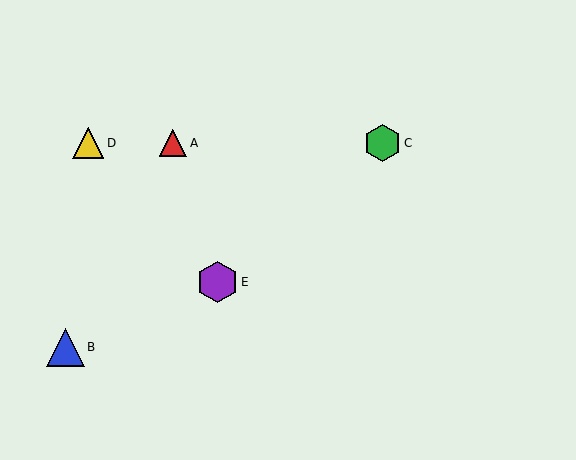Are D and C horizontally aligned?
Yes, both are at y≈143.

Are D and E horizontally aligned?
No, D is at y≈143 and E is at y≈282.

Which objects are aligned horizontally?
Objects A, C, D are aligned horizontally.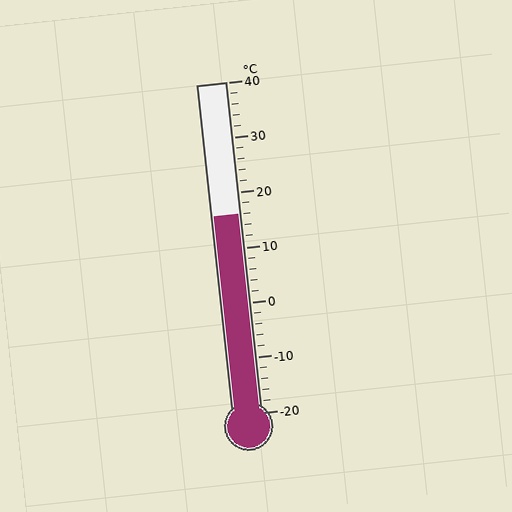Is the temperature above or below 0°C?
The temperature is above 0°C.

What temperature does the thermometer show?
The thermometer shows approximately 16°C.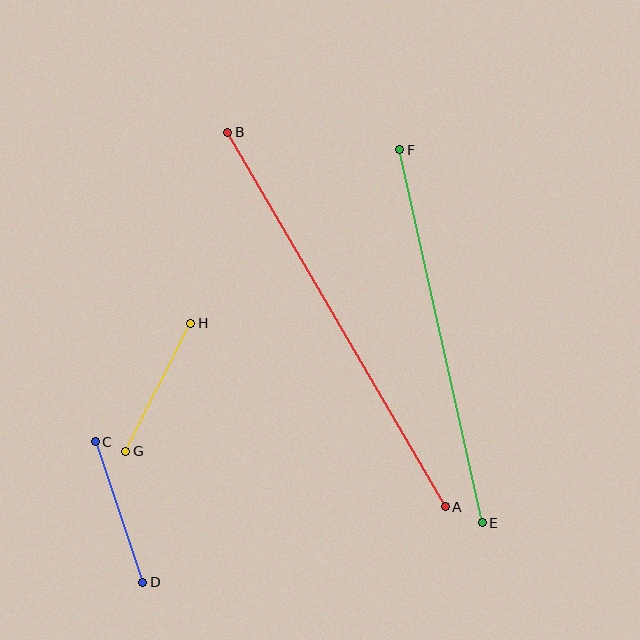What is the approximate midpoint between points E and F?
The midpoint is at approximately (441, 336) pixels.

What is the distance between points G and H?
The distance is approximately 144 pixels.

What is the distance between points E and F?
The distance is approximately 382 pixels.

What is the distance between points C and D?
The distance is approximately 149 pixels.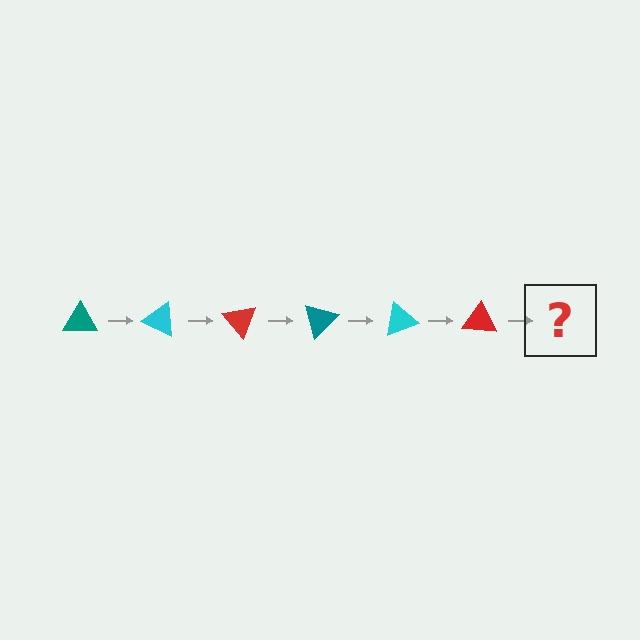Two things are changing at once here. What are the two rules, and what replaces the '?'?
The two rules are that it rotates 25 degrees each step and the color cycles through teal, cyan, and red. The '?' should be a teal triangle, rotated 150 degrees from the start.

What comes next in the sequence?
The next element should be a teal triangle, rotated 150 degrees from the start.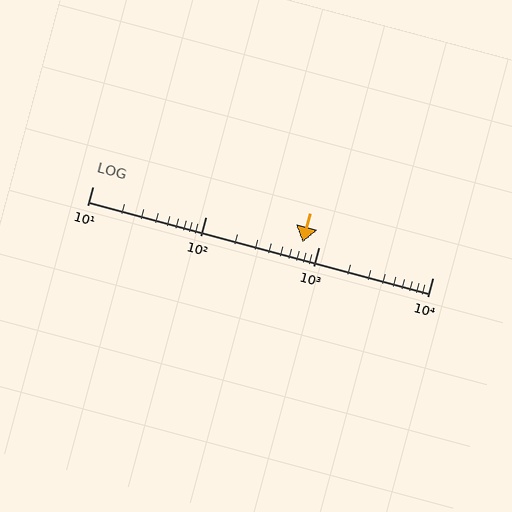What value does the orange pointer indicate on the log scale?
The pointer indicates approximately 720.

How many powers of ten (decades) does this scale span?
The scale spans 3 decades, from 10 to 10000.